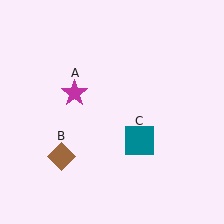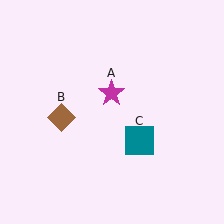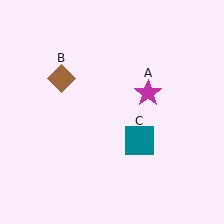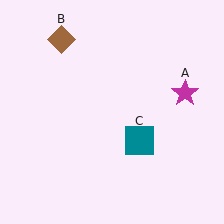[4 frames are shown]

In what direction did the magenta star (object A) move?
The magenta star (object A) moved right.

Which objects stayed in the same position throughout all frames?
Teal square (object C) remained stationary.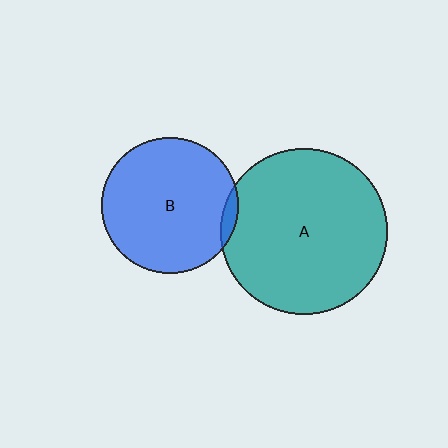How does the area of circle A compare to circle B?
Approximately 1.5 times.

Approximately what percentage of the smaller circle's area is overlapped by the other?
Approximately 5%.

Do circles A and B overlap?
Yes.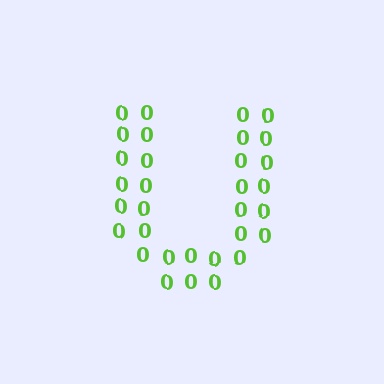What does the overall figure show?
The overall figure shows the letter U.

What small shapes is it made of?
It is made of small digit 0's.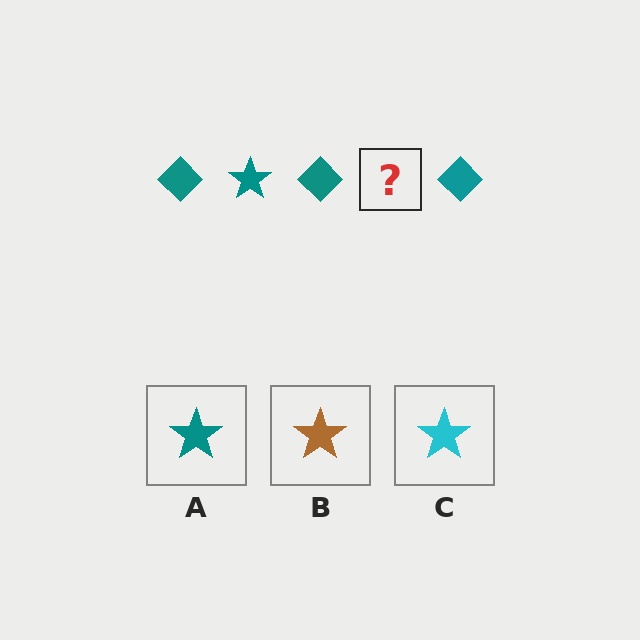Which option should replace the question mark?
Option A.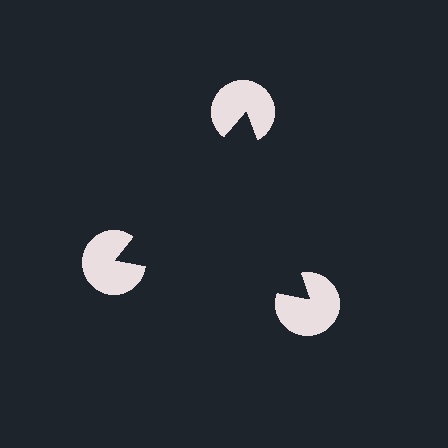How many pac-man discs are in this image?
There are 3 — one at each vertex of the illusory triangle.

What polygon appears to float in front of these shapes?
An illusory triangle — its edges are inferred from the aligned wedge cuts in the pac-man discs, not physically drawn.